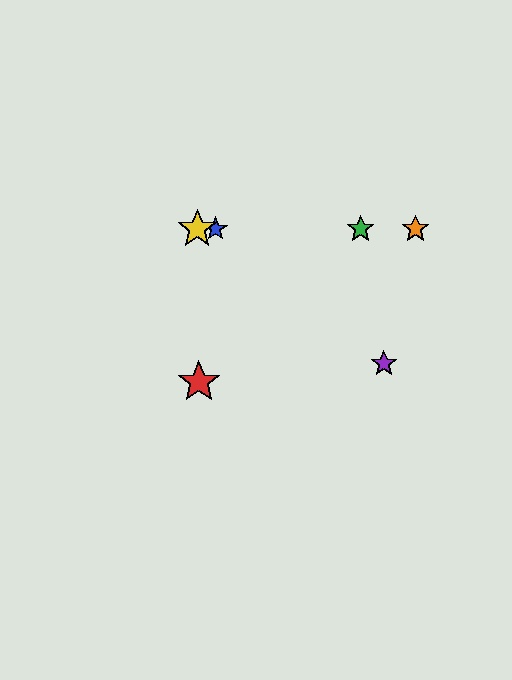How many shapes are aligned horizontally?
4 shapes (the blue star, the green star, the yellow star, the orange star) are aligned horizontally.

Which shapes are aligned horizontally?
The blue star, the green star, the yellow star, the orange star are aligned horizontally.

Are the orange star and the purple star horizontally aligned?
No, the orange star is at y≈229 and the purple star is at y≈364.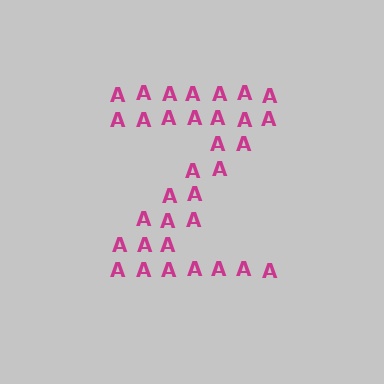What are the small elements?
The small elements are letter A's.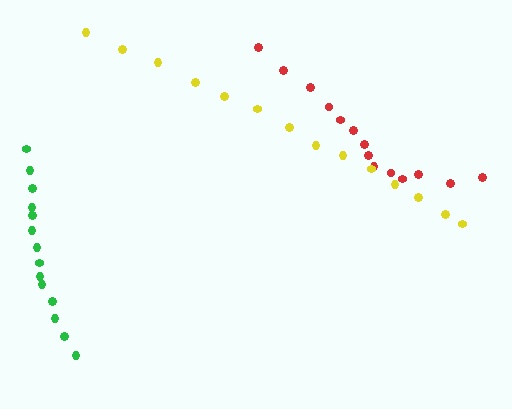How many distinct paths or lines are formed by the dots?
There are 3 distinct paths.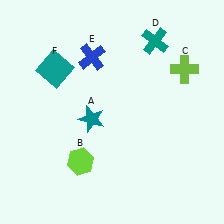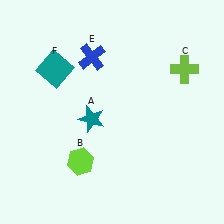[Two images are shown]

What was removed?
The teal cross (D) was removed in Image 2.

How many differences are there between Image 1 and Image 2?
There is 1 difference between the two images.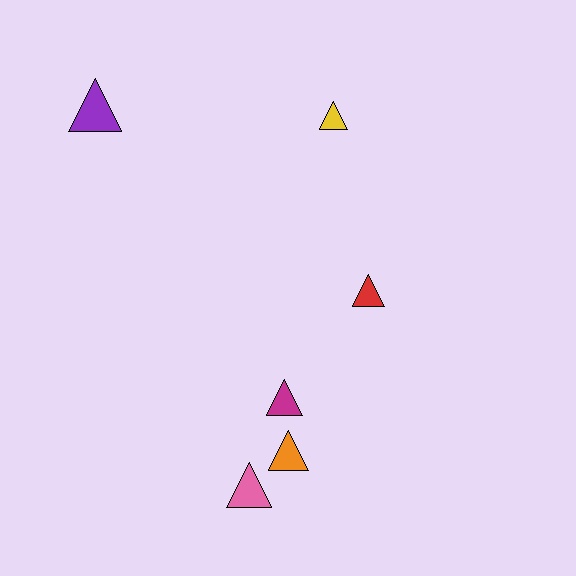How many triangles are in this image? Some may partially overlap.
There are 6 triangles.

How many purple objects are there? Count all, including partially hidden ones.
There is 1 purple object.